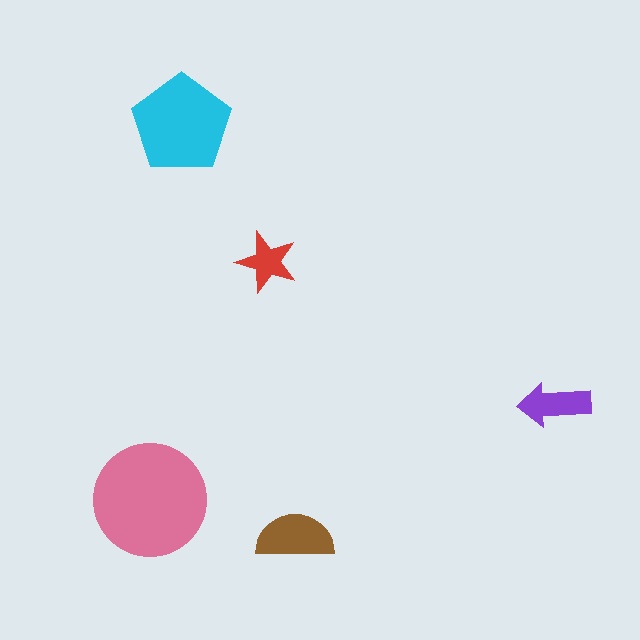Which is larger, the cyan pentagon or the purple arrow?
The cyan pentagon.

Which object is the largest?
The pink circle.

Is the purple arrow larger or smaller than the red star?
Larger.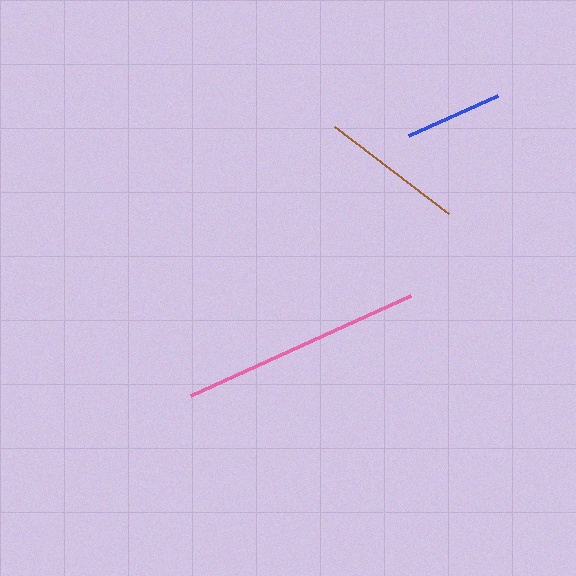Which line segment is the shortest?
The blue line is the shortest at approximately 98 pixels.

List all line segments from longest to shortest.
From longest to shortest: pink, brown, blue.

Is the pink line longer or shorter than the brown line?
The pink line is longer than the brown line.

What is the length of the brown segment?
The brown segment is approximately 144 pixels long.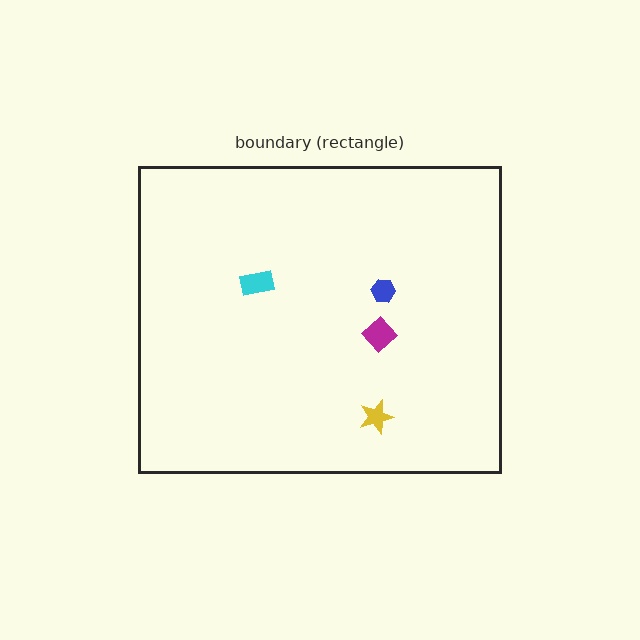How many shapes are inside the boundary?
4 inside, 0 outside.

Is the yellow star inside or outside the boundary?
Inside.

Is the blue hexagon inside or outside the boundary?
Inside.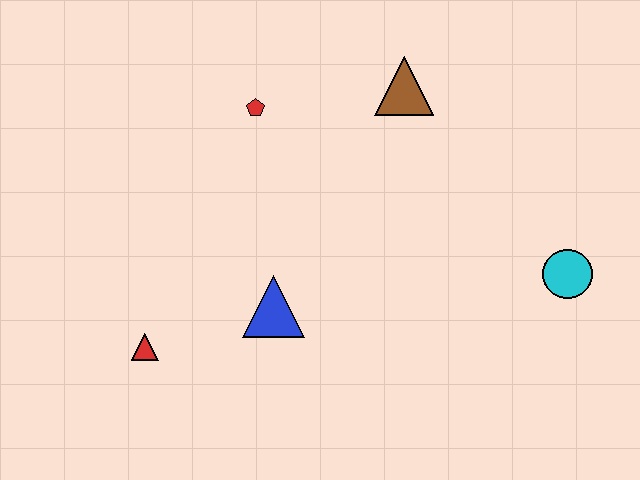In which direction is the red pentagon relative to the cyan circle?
The red pentagon is to the left of the cyan circle.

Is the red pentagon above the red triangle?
Yes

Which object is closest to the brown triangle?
The red pentagon is closest to the brown triangle.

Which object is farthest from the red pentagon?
The cyan circle is farthest from the red pentagon.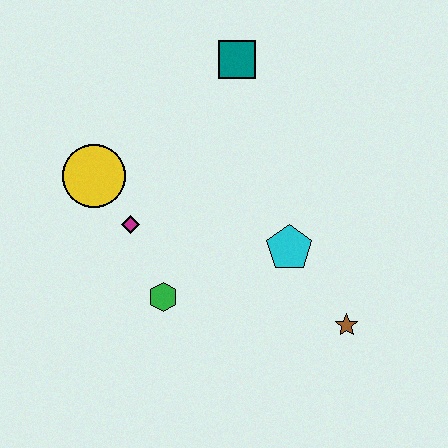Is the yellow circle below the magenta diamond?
No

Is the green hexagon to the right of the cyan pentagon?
No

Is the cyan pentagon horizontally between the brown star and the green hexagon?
Yes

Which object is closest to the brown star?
The cyan pentagon is closest to the brown star.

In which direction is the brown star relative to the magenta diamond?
The brown star is to the right of the magenta diamond.